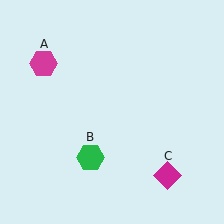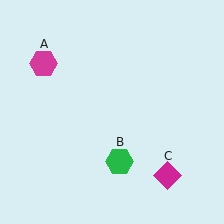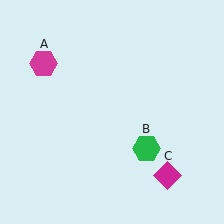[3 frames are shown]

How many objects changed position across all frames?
1 object changed position: green hexagon (object B).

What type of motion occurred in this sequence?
The green hexagon (object B) rotated counterclockwise around the center of the scene.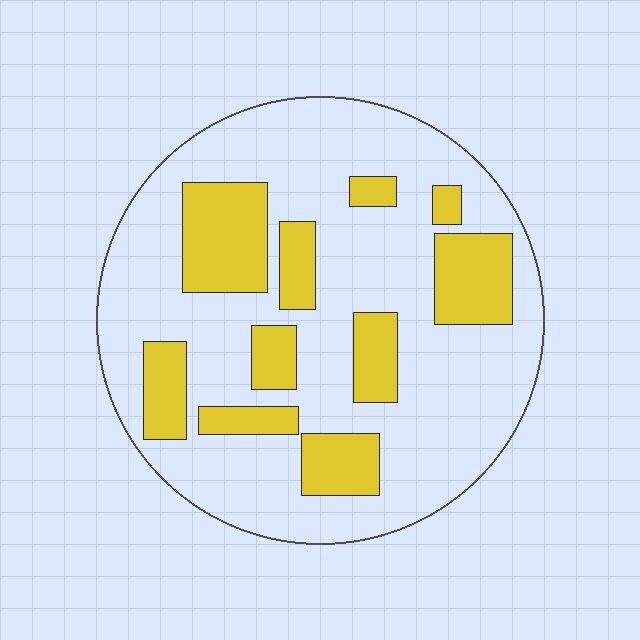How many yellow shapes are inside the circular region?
10.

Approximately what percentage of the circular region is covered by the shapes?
Approximately 25%.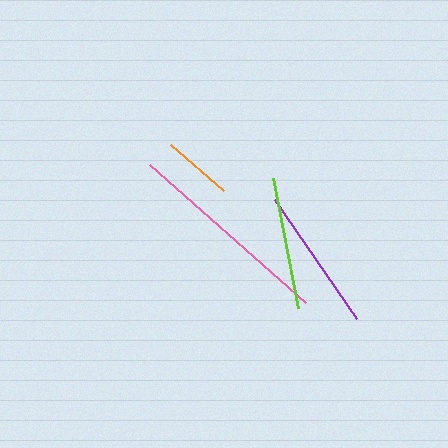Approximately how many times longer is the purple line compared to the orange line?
The purple line is approximately 2.1 times the length of the orange line.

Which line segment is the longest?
The pink line is the longest at approximately 208 pixels.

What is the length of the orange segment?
The orange segment is approximately 70 pixels long.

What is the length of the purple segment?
The purple segment is approximately 144 pixels long.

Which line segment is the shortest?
The orange line is the shortest at approximately 70 pixels.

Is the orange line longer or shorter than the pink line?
The pink line is longer than the orange line.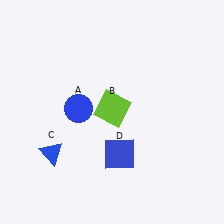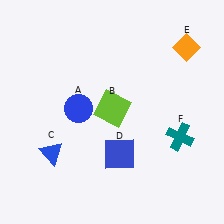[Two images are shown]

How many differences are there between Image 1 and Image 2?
There are 2 differences between the two images.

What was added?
An orange diamond (E), a teal cross (F) were added in Image 2.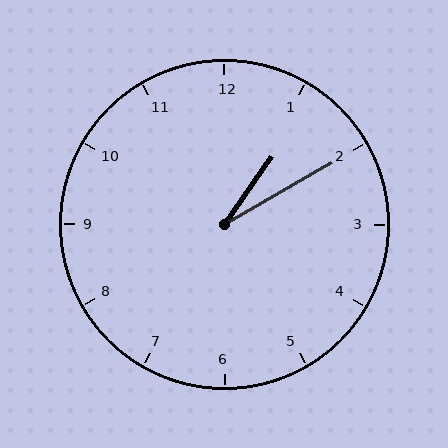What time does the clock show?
1:10.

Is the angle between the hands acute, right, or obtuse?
It is acute.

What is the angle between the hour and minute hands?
Approximately 25 degrees.